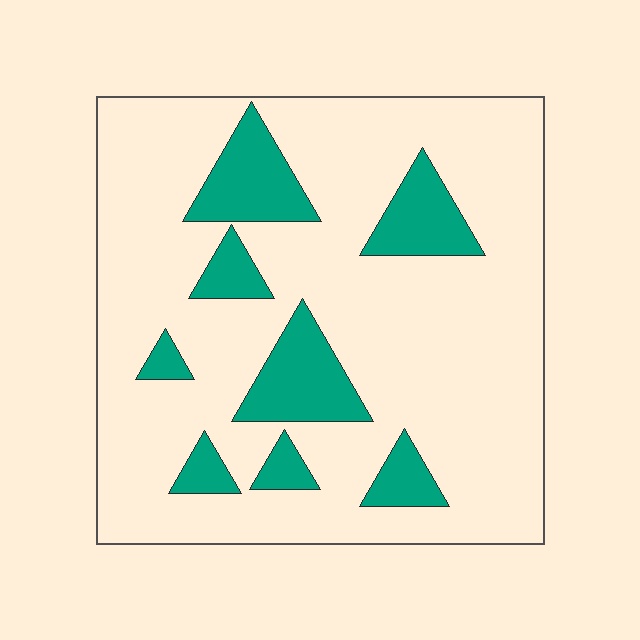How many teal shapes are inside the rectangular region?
8.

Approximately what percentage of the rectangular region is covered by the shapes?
Approximately 20%.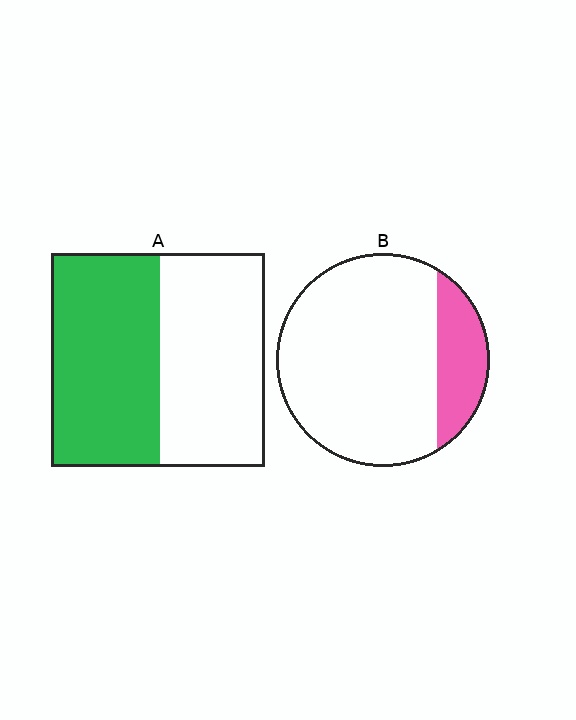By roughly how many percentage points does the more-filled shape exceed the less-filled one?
By roughly 30 percentage points (A over B).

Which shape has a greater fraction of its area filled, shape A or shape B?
Shape A.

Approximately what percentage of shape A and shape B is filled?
A is approximately 50% and B is approximately 20%.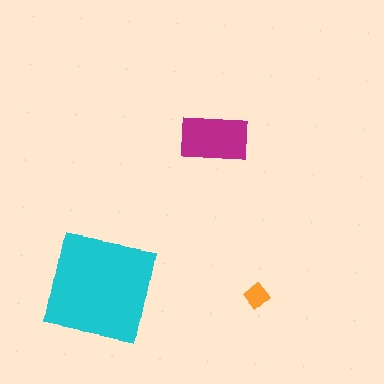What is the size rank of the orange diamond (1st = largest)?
3rd.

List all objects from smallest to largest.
The orange diamond, the magenta rectangle, the cyan square.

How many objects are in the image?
There are 3 objects in the image.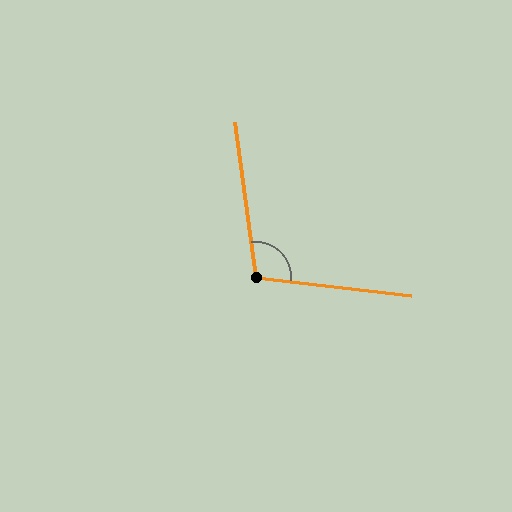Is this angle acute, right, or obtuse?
It is obtuse.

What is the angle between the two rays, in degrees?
Approximately 104 degrees.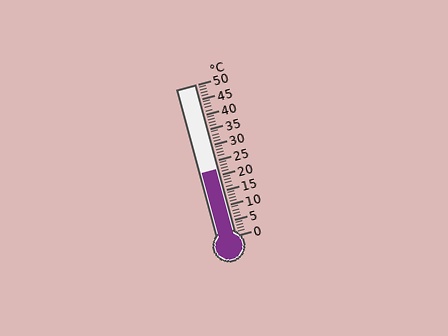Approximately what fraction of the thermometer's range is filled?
The thermometer is filled to approximately 45% of its range.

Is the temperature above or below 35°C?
The temperature is below 35°C.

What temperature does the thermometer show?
The thermometer shows approximately 22°C.